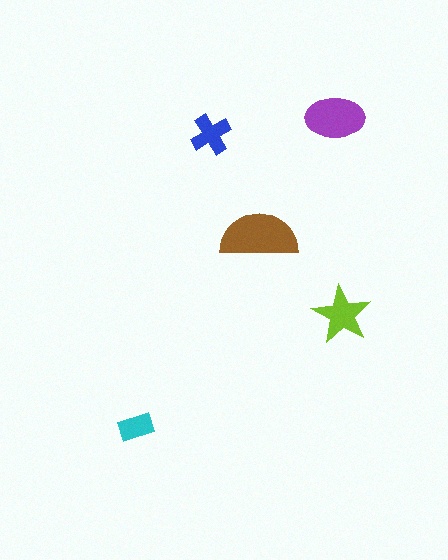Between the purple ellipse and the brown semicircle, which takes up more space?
The brown semicircle.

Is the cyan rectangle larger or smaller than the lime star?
Smaller.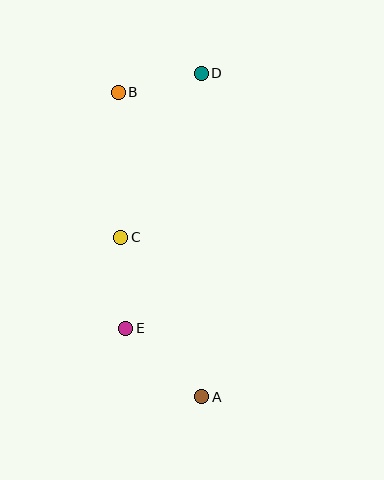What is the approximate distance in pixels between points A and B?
The distance between A and B is approximately 316 pixels.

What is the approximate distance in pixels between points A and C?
The distance between A and C is approximately 179 pixels.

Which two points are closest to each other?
Points B and D are closest to each other.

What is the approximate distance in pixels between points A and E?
The distance between A and E is approximately 102 pixels.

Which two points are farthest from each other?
Points A and D are farthest from each other.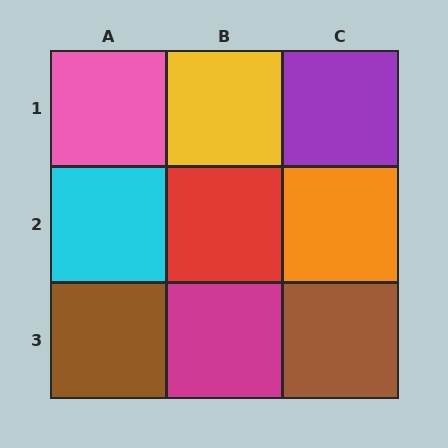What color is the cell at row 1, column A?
Pink.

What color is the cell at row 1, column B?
Yellow.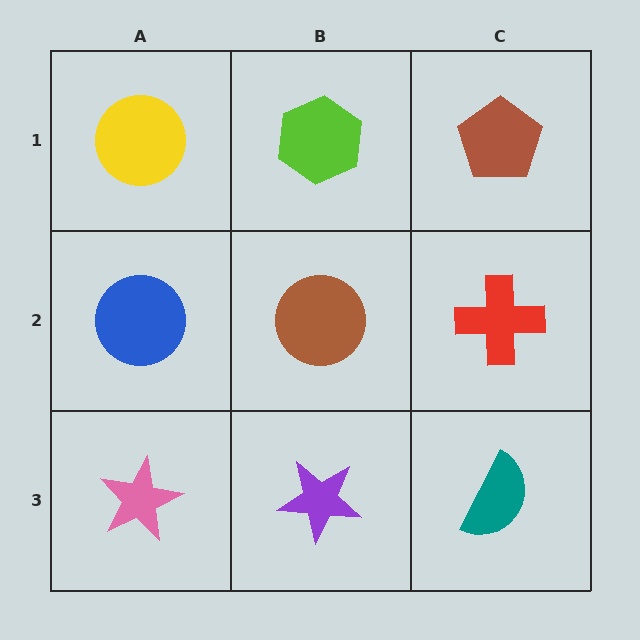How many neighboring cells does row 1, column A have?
2.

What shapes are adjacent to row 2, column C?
A brown pentagon (row 1, column C), a teal semicircle (row 3, column C), a brown circle (row 2, column B).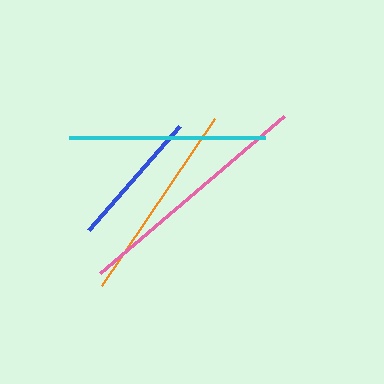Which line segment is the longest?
The pink line is the longest at approximately 242 pixels.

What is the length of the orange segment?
The orange segment is approximately 202 pixels long.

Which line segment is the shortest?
The blue line is the shortest at approximately 138 pixels.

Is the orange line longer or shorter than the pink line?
The pink line is longer than the orange line.